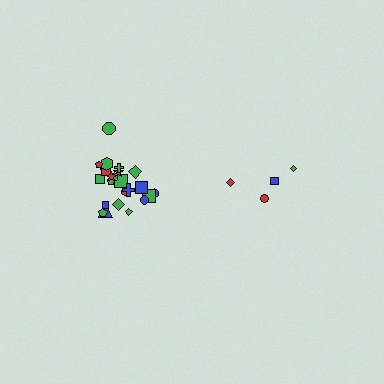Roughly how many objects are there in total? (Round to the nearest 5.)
Roughly 30 objects in total.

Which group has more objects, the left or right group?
The left group.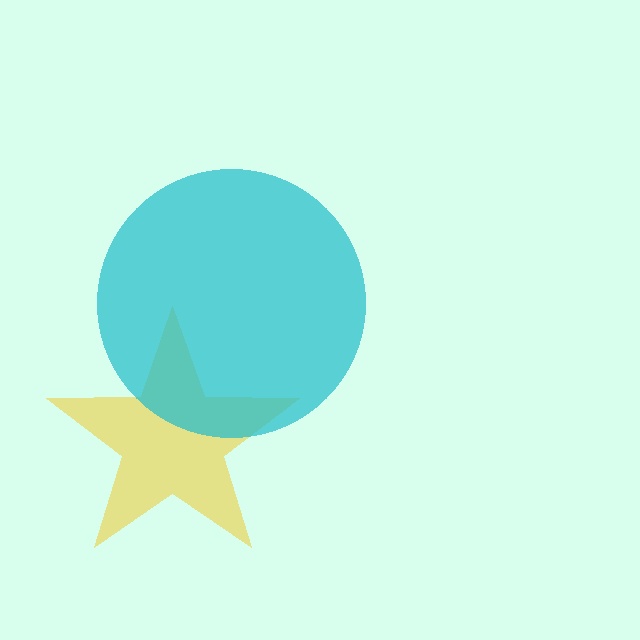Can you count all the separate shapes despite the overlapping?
Yes, there are 2 separate shapes.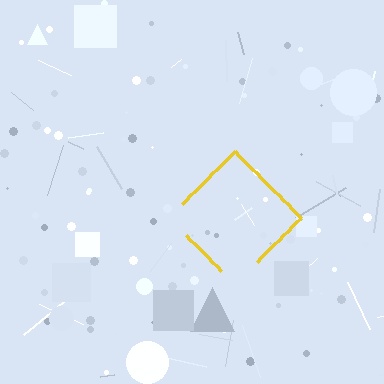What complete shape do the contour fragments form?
The contour fragments form a diamond.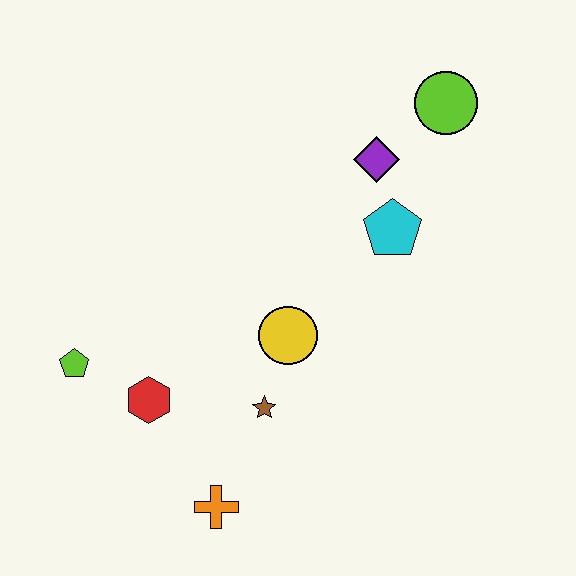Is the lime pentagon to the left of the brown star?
Yes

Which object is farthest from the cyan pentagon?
The lime pentagon is farthest from the cyan pentagon.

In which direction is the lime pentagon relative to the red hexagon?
The lime pentagon is to the left of the red hexagon.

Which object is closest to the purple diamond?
The cyan pentagon is closest to the purple diamond.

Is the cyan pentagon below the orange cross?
No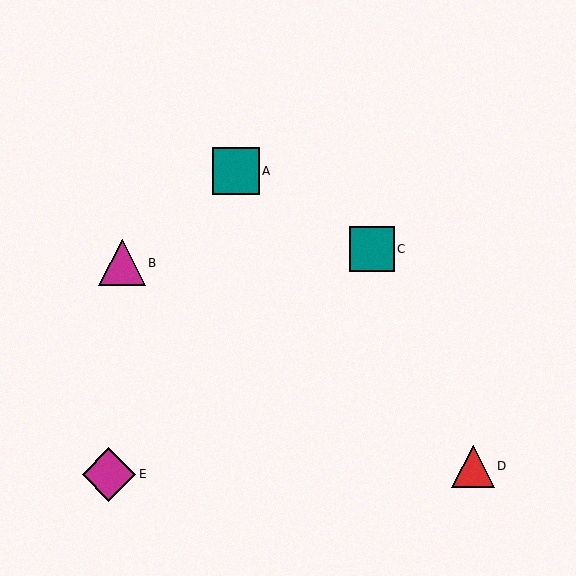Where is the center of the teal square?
The center of the teal square is at (236, 171).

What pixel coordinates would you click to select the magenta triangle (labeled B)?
Click at (122, 263) to select the magenta triangle B.